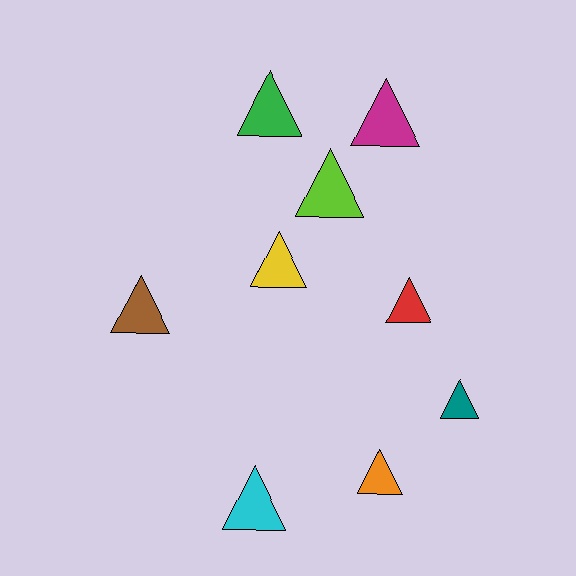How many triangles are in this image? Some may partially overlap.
There are 9 triangles.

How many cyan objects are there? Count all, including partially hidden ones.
There is 1 cyan object.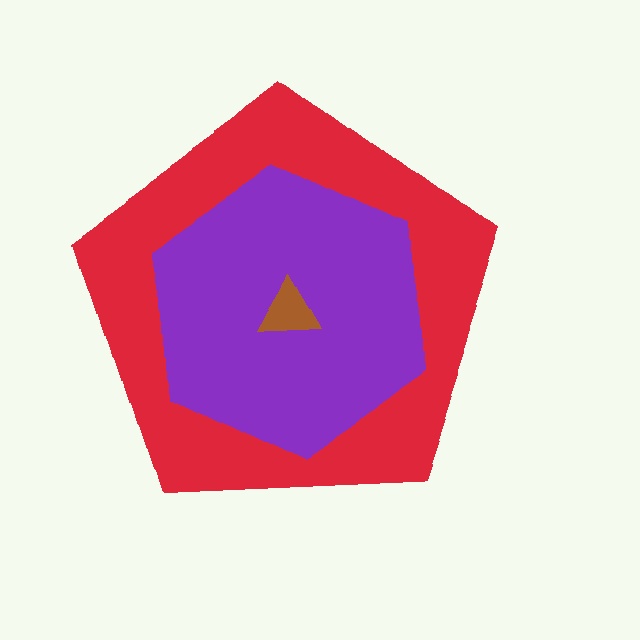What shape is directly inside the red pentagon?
The purple hexagon.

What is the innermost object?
The brown triangle.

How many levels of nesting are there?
3.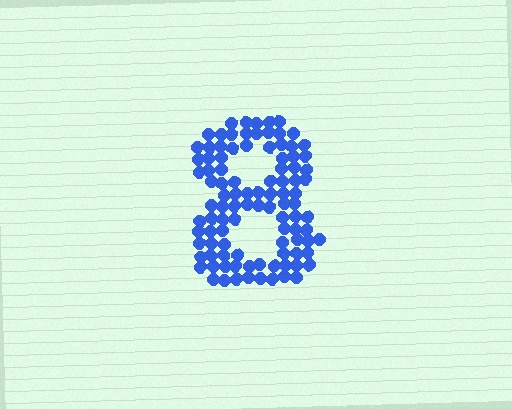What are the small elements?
The small elements are circles.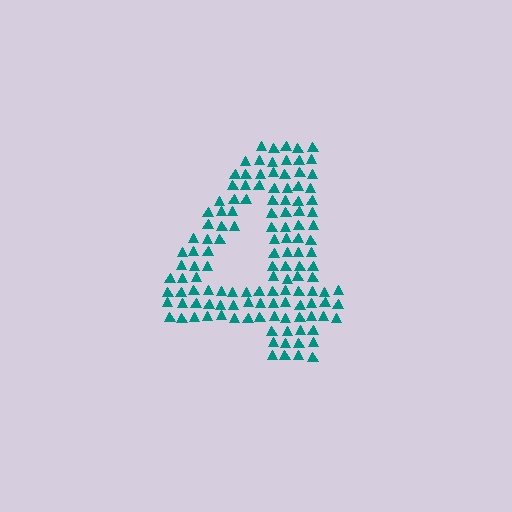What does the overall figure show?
The overall figure shows the digit 4.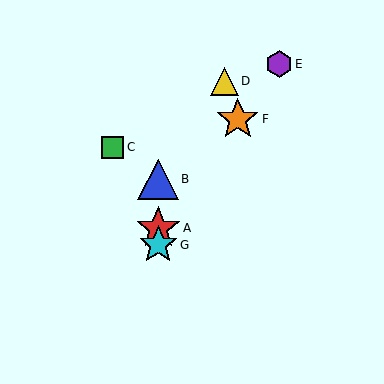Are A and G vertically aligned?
Yes, both are at x≈158.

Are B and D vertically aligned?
No, B is at x≈158 and D is at x≈225.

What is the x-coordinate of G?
Object G is at x≈158.